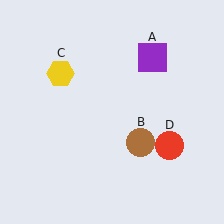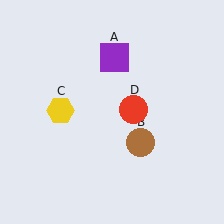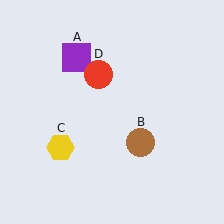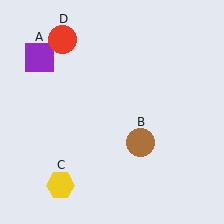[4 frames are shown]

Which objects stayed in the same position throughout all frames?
Brown circle (object B) remained stationary.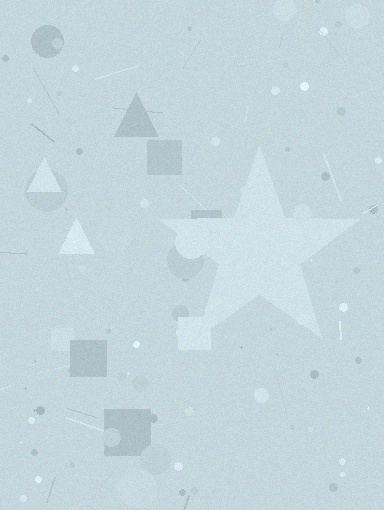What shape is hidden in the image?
A star is hidden in the image.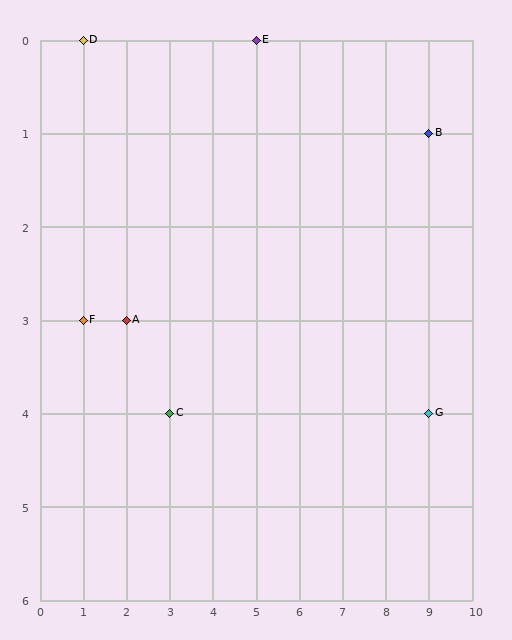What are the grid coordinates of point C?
Point C is at grid coordinates (3, 4).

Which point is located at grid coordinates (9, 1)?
Point B is at (9, 1).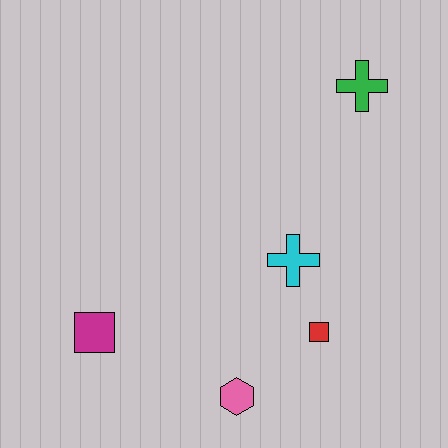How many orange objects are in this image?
There are no orange objects.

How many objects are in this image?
There are 5 objects.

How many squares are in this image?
There are 2 squares.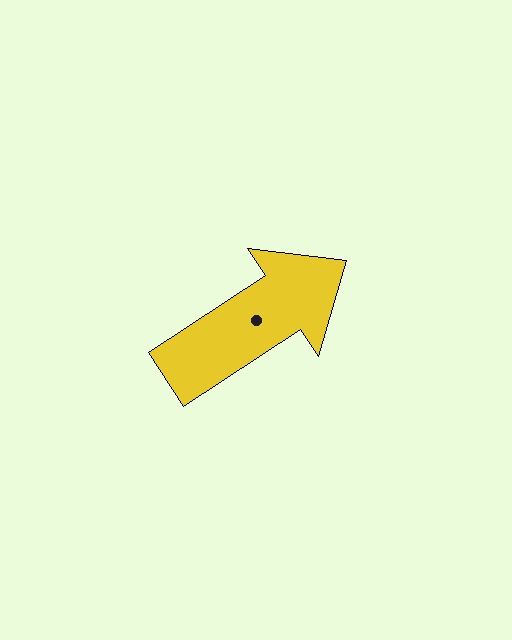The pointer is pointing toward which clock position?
Roughly 2 o'clock.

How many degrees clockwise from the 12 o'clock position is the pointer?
Approximately 57 degrees.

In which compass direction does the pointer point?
Northeast.